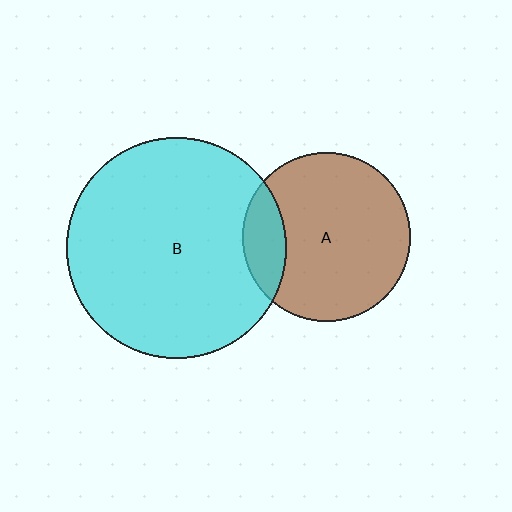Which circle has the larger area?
Circle B (cyan).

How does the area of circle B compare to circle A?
Approximately 1.7 times.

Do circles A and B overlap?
Yes.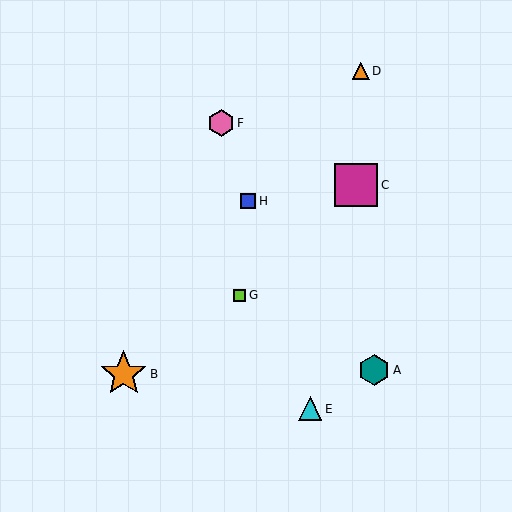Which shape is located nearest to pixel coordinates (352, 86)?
The orange triangle (labeled D) at (361, 71) is nearest to that location.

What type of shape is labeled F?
Shape F is a pink hexagon.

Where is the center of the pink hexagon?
The center of the pink hexagon is at (221, 123).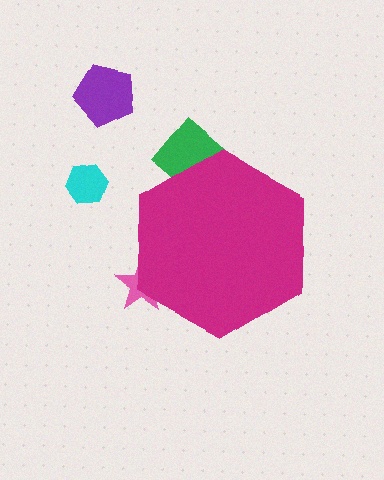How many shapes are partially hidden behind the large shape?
2 shapes are partially hidden.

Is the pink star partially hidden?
Yes, the pink star is partially hidden behind the magenta hexagon.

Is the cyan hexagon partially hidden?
No, the cyan hexagon is fully visible.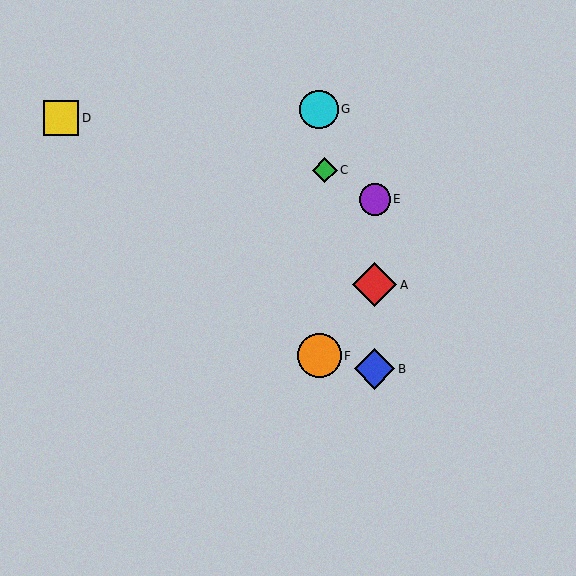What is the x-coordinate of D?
Object D is at x≈61.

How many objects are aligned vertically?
3 objects (A, B, E) are aligned vertically.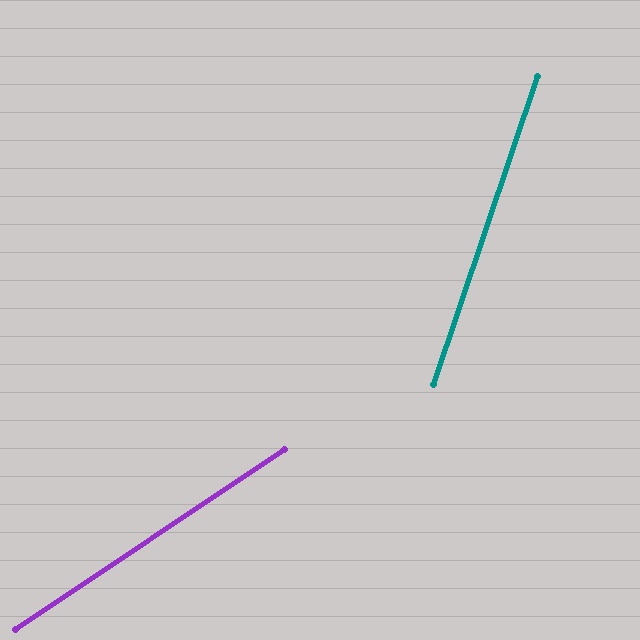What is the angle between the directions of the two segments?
Approximately 38 degrees.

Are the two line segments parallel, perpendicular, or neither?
Neither parallel nor perpendicular — they differ by about 38°.